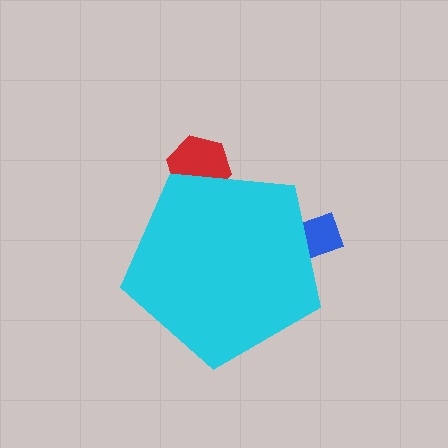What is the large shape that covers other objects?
A cyan pentagon.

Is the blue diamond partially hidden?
Yes, the blue diamond is partially hidden behind the cyan pentagon.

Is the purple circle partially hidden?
Yes, the purple circle is partially hidden behind the cyan pentagon.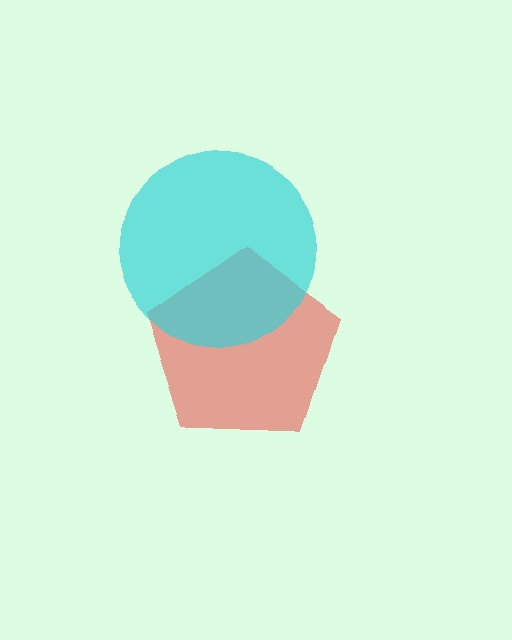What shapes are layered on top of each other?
The layered shapes are: a red pentagon, a cyan circle.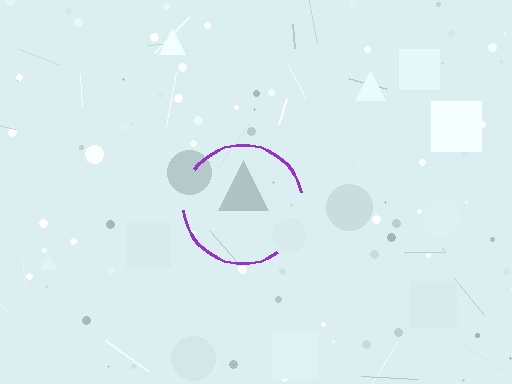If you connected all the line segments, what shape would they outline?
They would outline a circle.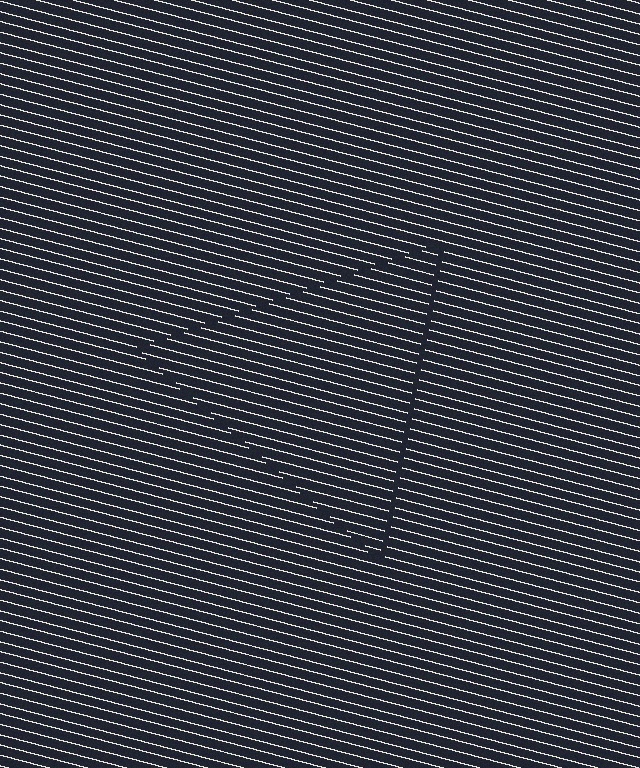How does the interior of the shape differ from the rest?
The interior of the shape contains the same grating, shifted by half a period — the contour is defined by the phase discontinuity where line-ends from the inner and outer gratings abut.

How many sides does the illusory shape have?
3 sides — the line-ends trace a triangle.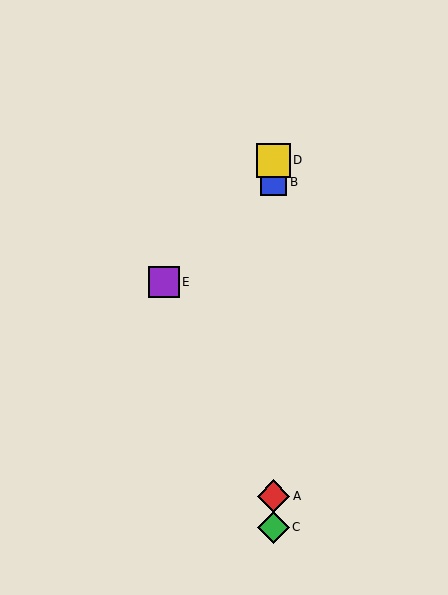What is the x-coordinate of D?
Object D is at x≈273.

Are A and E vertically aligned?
No, A is at x≈273 and E is at x≈164.